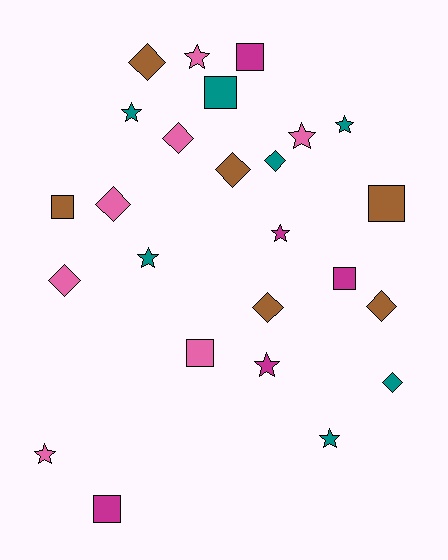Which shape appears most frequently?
Star, with 9 objects.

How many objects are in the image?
There are 25 objects.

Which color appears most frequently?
Teal, with 7 objects.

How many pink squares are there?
There is 1 pink square.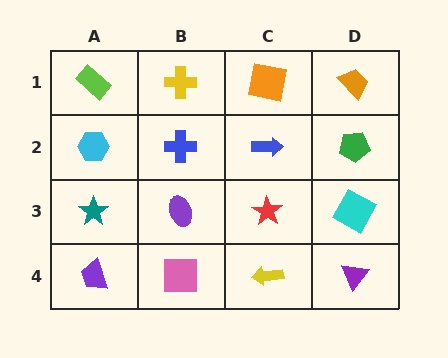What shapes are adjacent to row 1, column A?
A cyan hexagon (row 2, column A), a yellow cross (row 1, column B).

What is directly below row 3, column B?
A pink square.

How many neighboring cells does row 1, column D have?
2.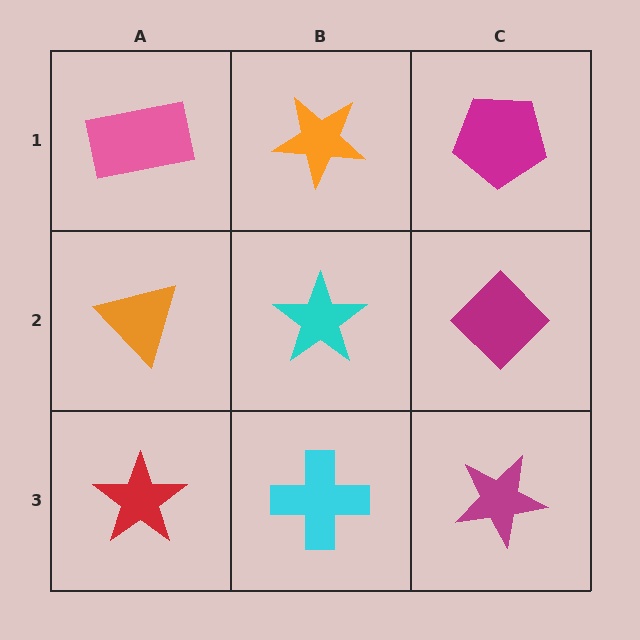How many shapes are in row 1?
3 shapes.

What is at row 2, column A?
An orange triangle.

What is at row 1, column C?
A magenta pentagon.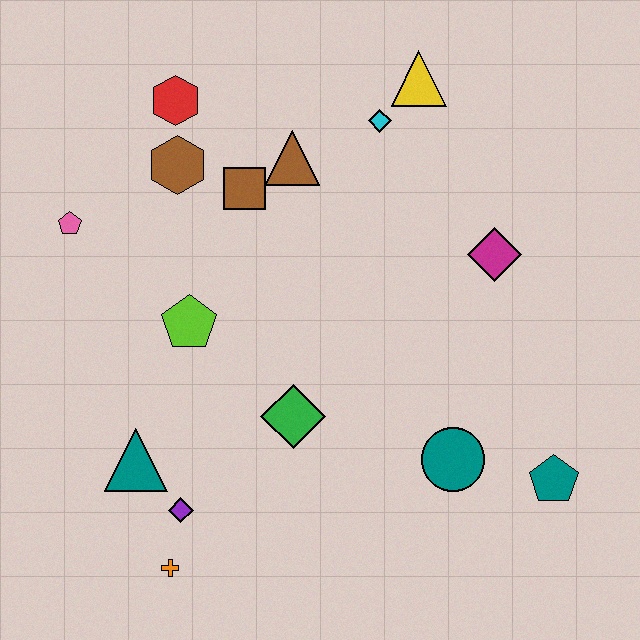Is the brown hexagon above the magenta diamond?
Yes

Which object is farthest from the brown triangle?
The orange cross is farthest from the brown triangle.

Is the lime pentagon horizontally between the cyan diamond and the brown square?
No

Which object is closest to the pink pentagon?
The brown hexagon is closest to the pink pentagon.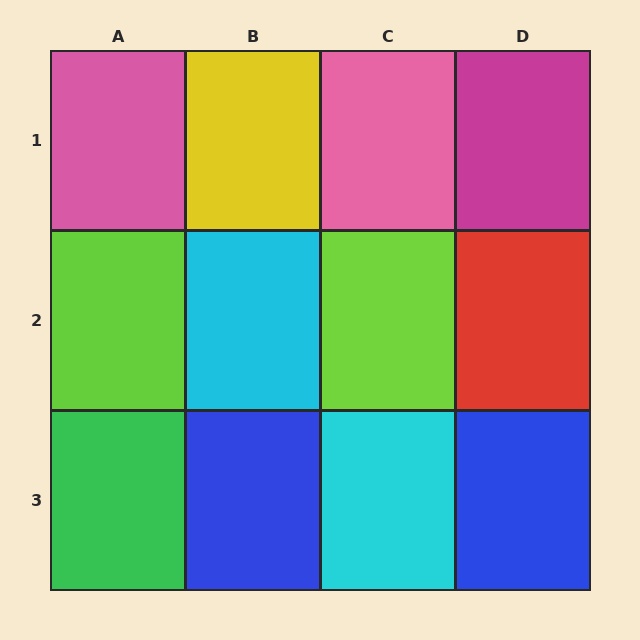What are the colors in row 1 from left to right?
Pink, yellow, pink, magenta.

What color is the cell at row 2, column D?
Red.